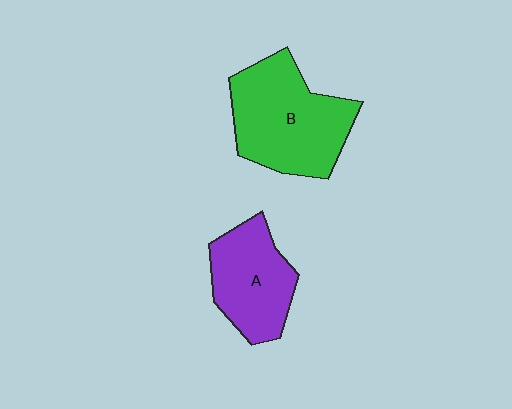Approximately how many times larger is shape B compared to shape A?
Approximately 1.4 times.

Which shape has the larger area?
Shape B (green).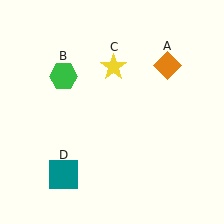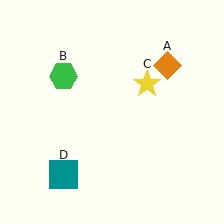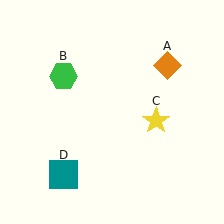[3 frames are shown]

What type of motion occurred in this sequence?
The yellow star (object C) rotated clockwise around the center of the scene.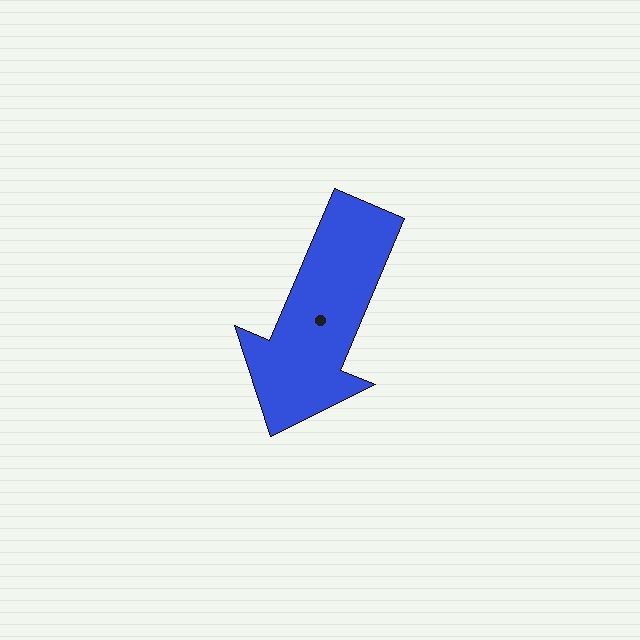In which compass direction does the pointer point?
Southwest.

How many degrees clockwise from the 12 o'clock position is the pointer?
Approximately 203 degrees.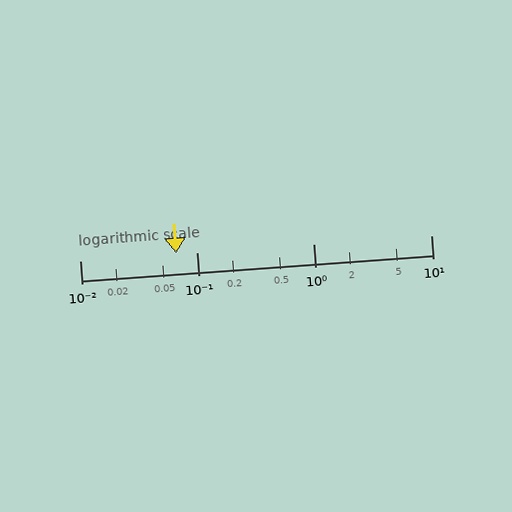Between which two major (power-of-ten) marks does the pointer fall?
The pointer is between 0.01 and 0.1.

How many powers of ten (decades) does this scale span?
The scale spans 3 decades, from 0.01 to 10.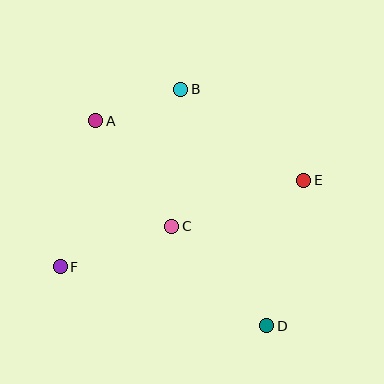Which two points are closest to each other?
Points A and B are closest to each other.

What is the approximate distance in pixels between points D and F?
The distance between D and F is approximately 215 pixels.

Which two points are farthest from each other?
Points A and D are farthest from each other.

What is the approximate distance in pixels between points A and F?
The distance between A and F is approximately 150 pixels.